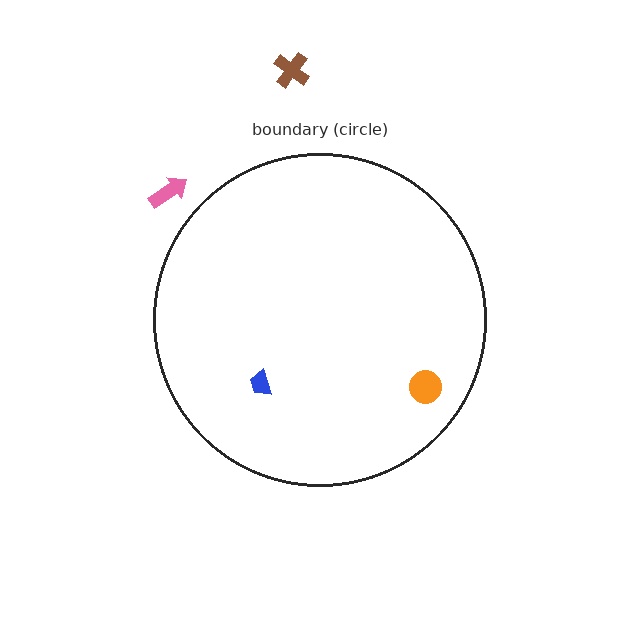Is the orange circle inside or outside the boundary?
Inside.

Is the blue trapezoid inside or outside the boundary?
Inside.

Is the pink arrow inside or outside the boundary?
Outside.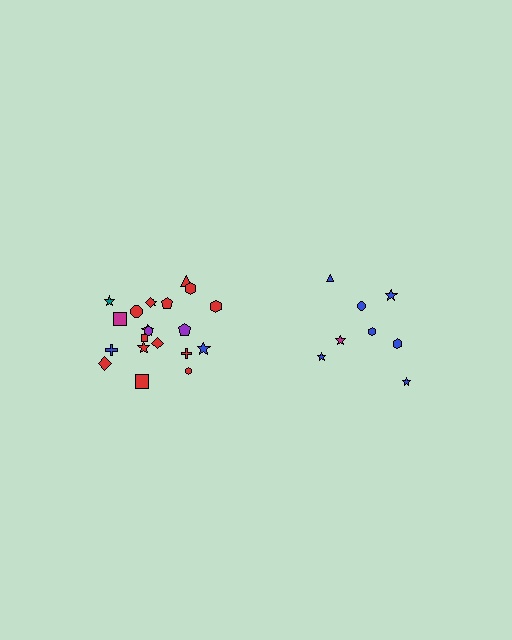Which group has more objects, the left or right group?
The left group.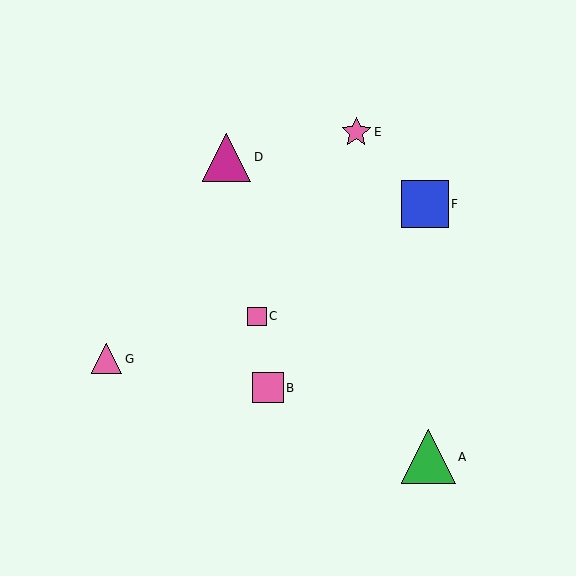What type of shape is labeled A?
Shape A is a green triangle.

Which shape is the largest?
The green triangle (labeled A) is the largest.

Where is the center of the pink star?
The center of the pink star is at (356, 132).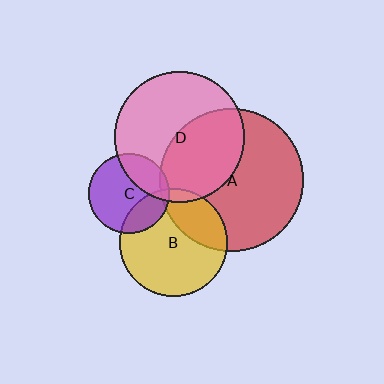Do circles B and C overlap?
Yes.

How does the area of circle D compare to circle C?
Approximately 2.6 times.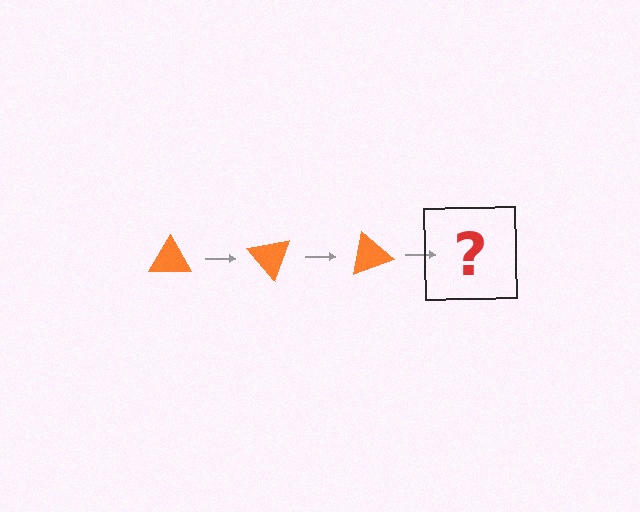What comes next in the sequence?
The next element should be an orange triangle rotated 150 degrees.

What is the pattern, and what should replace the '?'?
The pattern is that the triangle rotates 50 degrees each step. The '?' should be an orange triangle rotated 150 degrees.